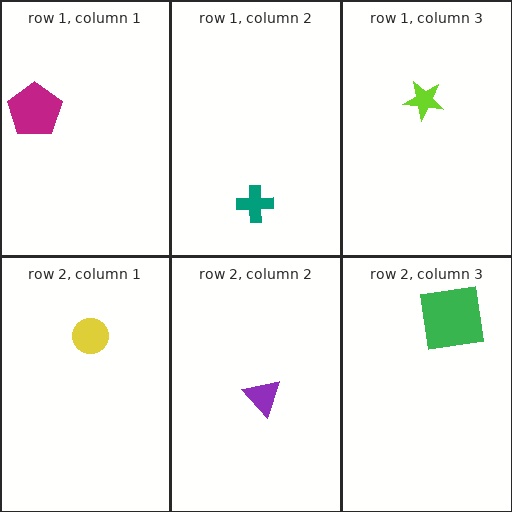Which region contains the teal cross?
The row 1, column 2 region.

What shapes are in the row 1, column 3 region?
The lime star.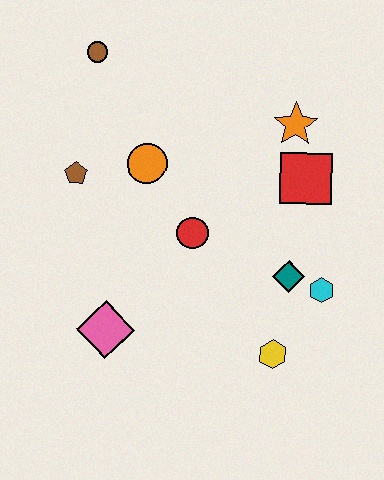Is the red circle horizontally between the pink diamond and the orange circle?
No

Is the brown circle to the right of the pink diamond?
No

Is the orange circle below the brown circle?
Yes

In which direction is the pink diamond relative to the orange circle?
The pink diamond is below the orange circle.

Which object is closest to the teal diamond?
The cyan hexagon is closest to the teal diamond.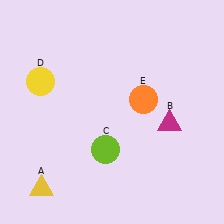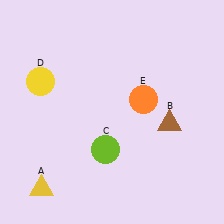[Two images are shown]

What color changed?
The triangle (B) changed from magenta in Image 1 to brown in Image 2.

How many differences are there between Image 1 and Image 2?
There is 1 difference between the two images.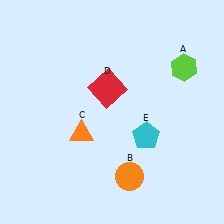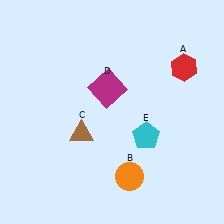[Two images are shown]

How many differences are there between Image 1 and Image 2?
There are 3 differences between the two images.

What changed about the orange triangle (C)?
In Image 1, C is orange. In Image 2, it changed to brown.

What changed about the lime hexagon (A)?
In Image 1, A is lime. In Image 2, it changed to red.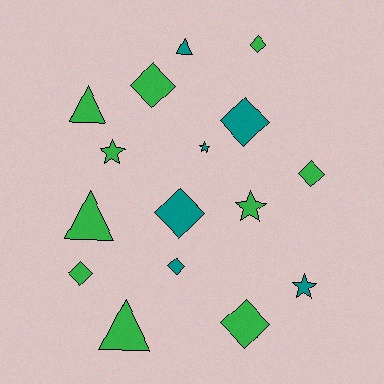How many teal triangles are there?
There is 1 teal triangle.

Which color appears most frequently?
Green, with 10 objects.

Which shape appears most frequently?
Diamond, with 8 objects.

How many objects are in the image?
There are 16 objects.